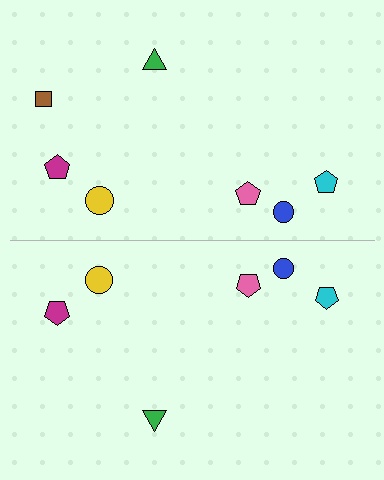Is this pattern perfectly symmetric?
No, the pattern is not perfectly symmetric. A brown square is missing from the bottom side.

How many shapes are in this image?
There are 13 shapes in this image.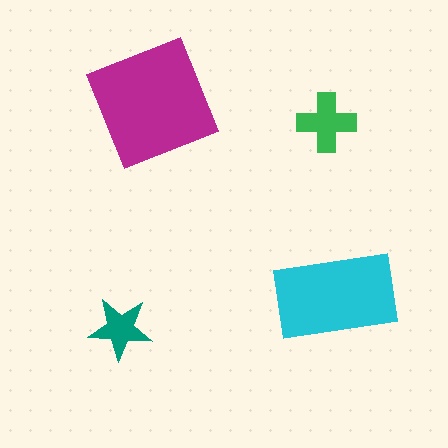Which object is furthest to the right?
The cyan rectangle is rightmost.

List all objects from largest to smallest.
The magenta square, the cyan rectangle, the green cross, the teal star.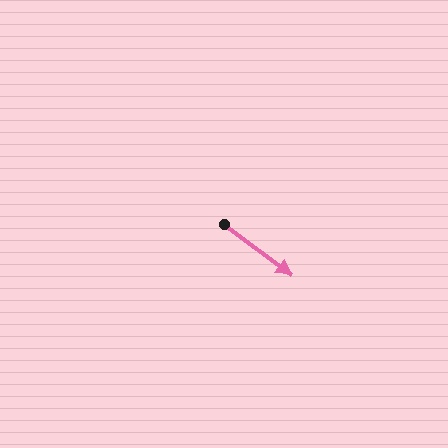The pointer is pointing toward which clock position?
Roughly 4 o'clock.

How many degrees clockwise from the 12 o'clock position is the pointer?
Approximately 127 degrees.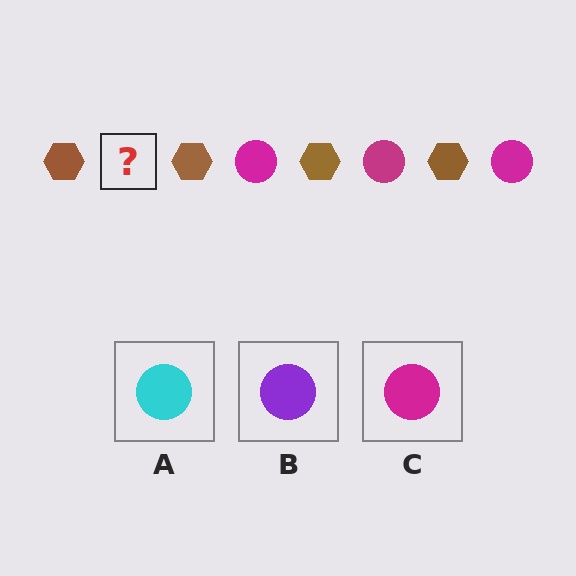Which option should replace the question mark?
Option C.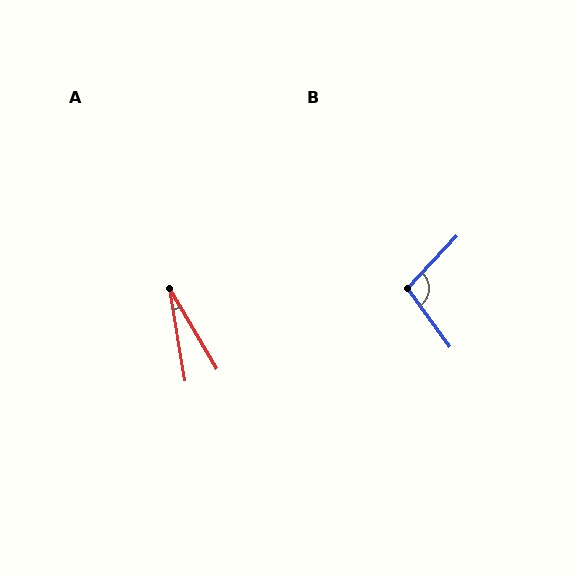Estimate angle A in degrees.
Approximately 21 degrees.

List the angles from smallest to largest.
A (21°), B (101°).